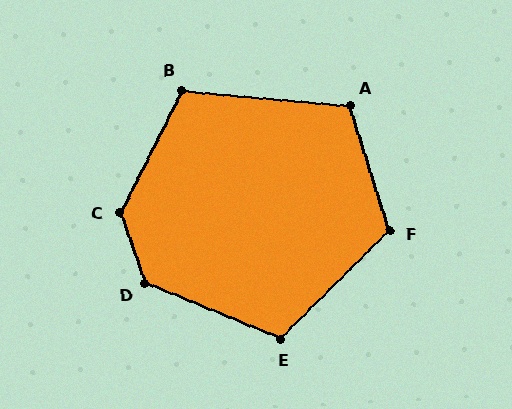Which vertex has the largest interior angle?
C, at approximately 134 degrees.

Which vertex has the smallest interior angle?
B, at approximately 111 degrees.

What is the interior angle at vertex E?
Approximately 113 degrees (obtuse).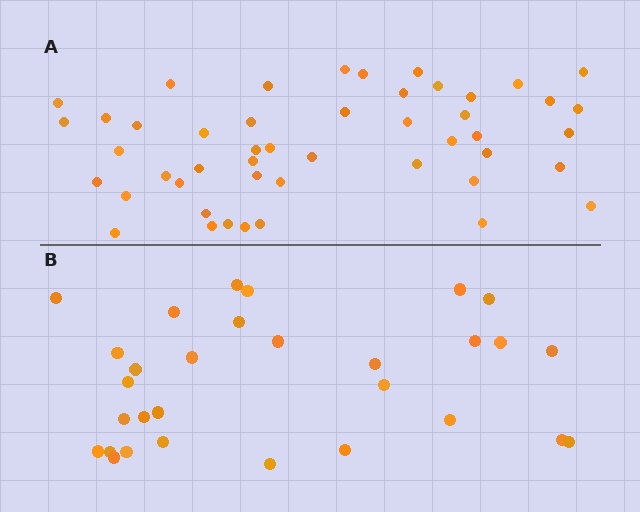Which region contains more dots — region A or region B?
Region A (the top region) has more dots.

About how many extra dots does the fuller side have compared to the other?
Region A has approximately 20 more dots than region B.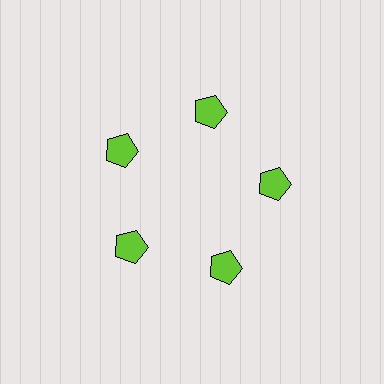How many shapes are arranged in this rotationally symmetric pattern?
There are 5 shapes, arranged in 5 groups of 1.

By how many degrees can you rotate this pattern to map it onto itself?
The pattern maps onto itself every 72 degrees of rotation.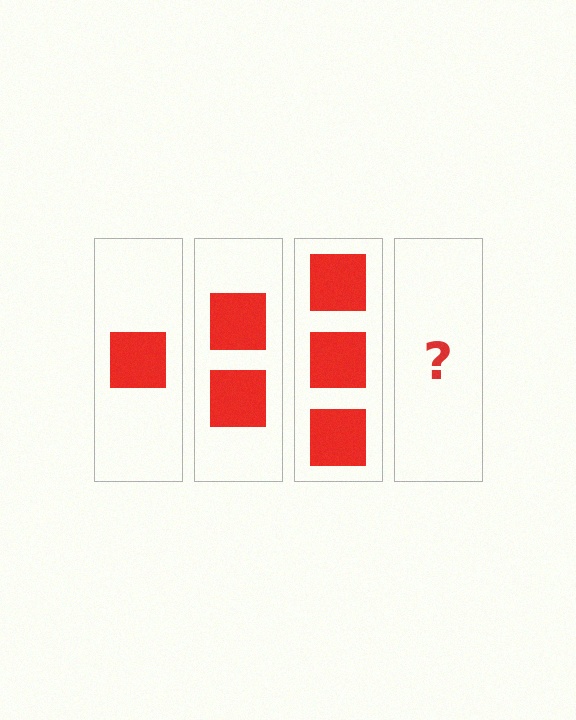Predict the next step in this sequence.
The next step is 4 squares.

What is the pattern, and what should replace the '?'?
The pattern is that each step adds one more square. The '?' should be 4 squares.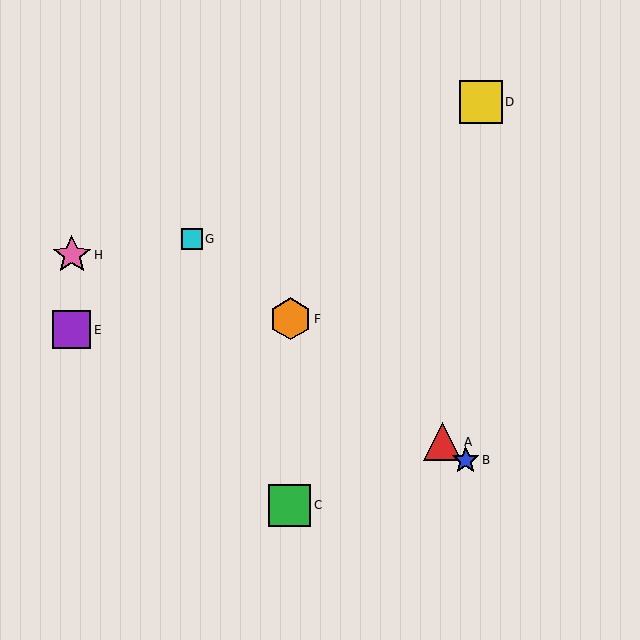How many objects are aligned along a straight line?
4 objects (A, B, F, G) are aligned along a straight line.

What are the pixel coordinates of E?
Object E is at (72, 330).